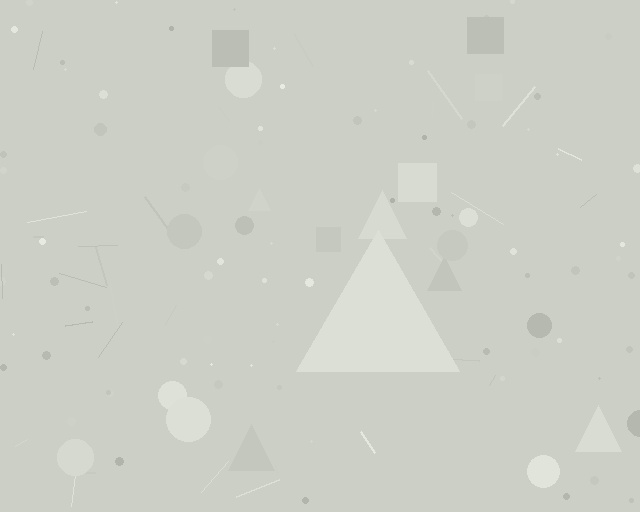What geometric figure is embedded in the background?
A triangle is embedded in the background.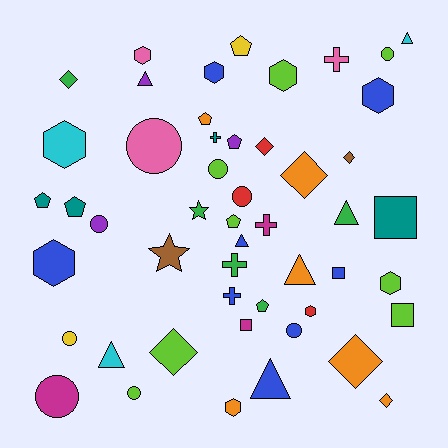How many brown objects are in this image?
There are 2 brown objects.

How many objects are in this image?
There are 50 objects.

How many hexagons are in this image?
There are 9 hexagons.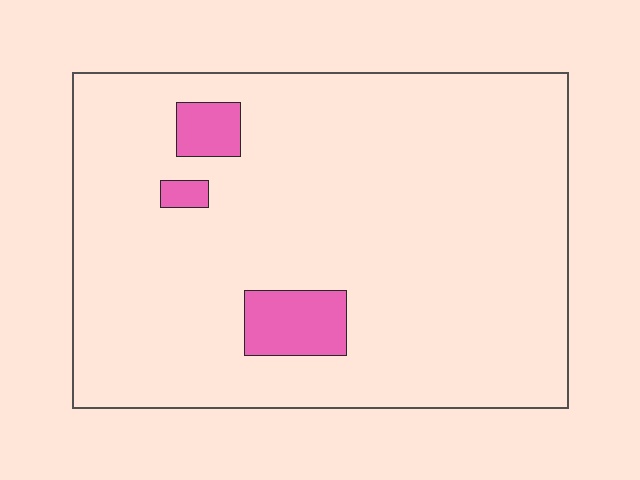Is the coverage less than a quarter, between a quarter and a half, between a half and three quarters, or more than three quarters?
Less than a quarter.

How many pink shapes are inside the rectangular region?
3.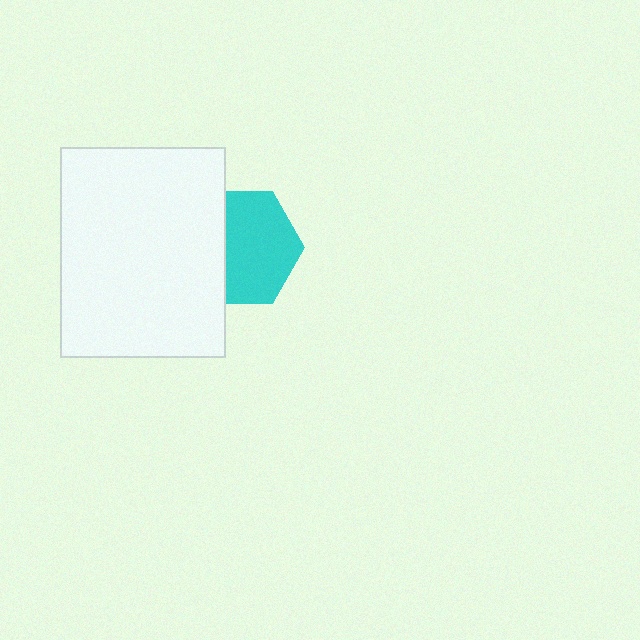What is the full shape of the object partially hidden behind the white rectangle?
The partially hidden object is a cyan hexagon.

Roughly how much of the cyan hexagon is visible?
About half of it is visible (roughly 64%).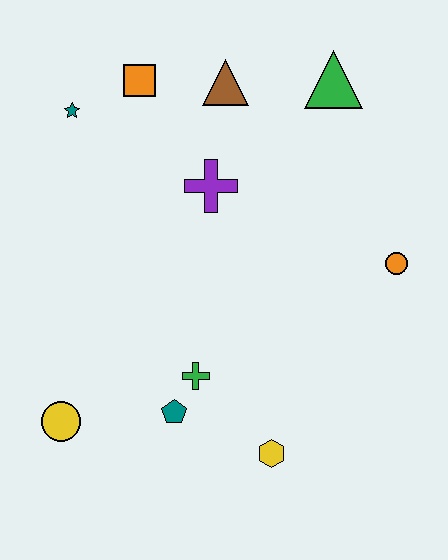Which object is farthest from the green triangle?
The yellow circle is farthest from the green triangle.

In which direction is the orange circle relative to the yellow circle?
The orange circle is to the right of the yellow circle.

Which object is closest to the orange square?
The teal star is closest to the orange square.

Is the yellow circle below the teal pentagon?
Yes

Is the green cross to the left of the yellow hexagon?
Yes